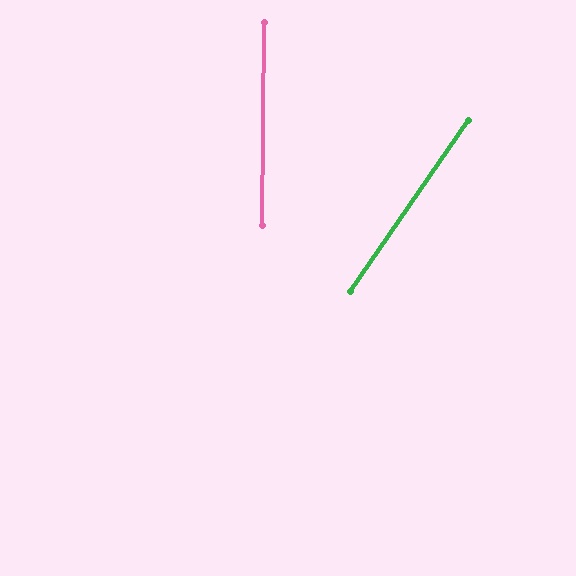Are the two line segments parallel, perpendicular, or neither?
Neither parallel nor perpendicular — they differ by about 34°.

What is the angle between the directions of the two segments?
Approximately 34 degrees.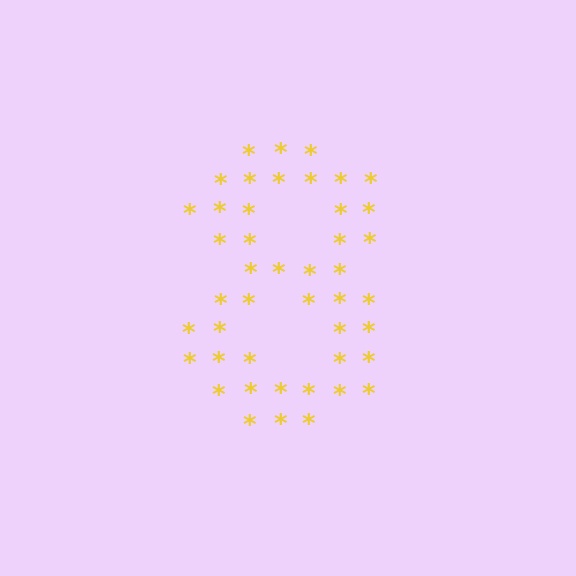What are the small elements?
The small elements are asterisks.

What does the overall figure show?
The overall figure shows the digit 8.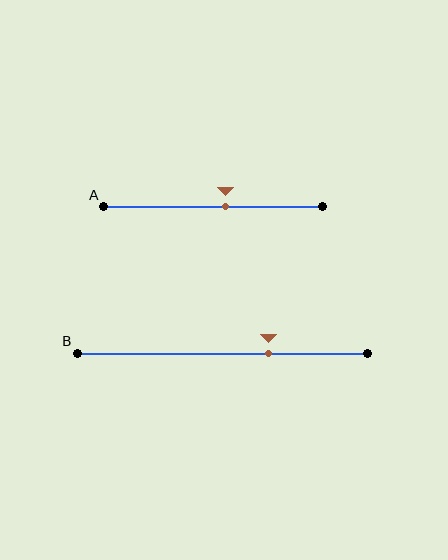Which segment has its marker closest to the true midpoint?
Segment A has its marker closest to the true midpoint.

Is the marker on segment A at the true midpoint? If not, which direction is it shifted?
No, the marker on segment A is shifted to the right by about 6% of the segment length.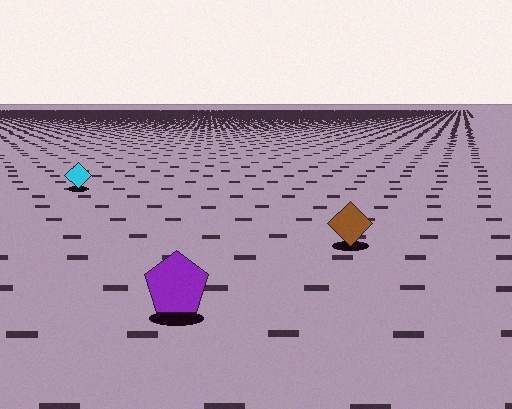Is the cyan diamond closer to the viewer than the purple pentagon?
No. The purple pentagon is closer — you can tell from the texture gradient: the ground texture is coarser near it.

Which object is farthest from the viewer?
The cyan diamond is farthest from the viewer. It appears smaller and the ground texture around it is denser.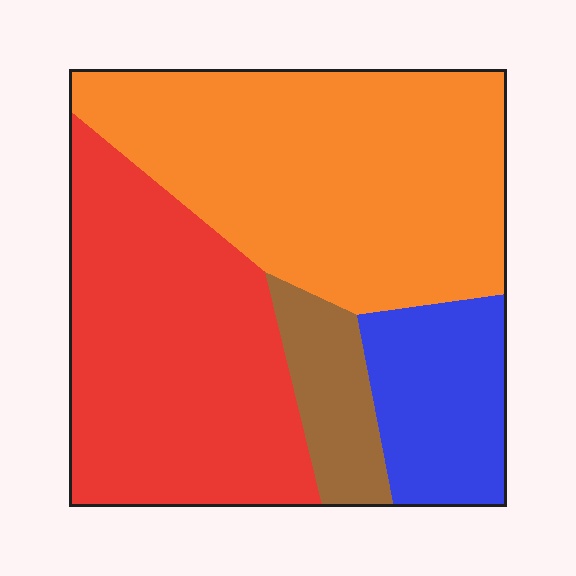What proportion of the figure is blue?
Blue takes up about one eighth (1/8) of the figure.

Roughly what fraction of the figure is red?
Red covers around 35% of the figure.